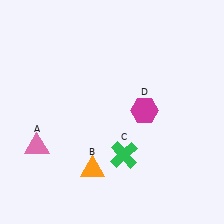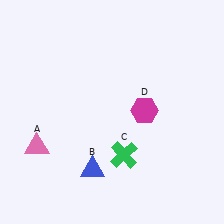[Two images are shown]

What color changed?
The triangle (B) changed from orange in Image 1 to blue in Image 2.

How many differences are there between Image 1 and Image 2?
There is 1 difference between the two images.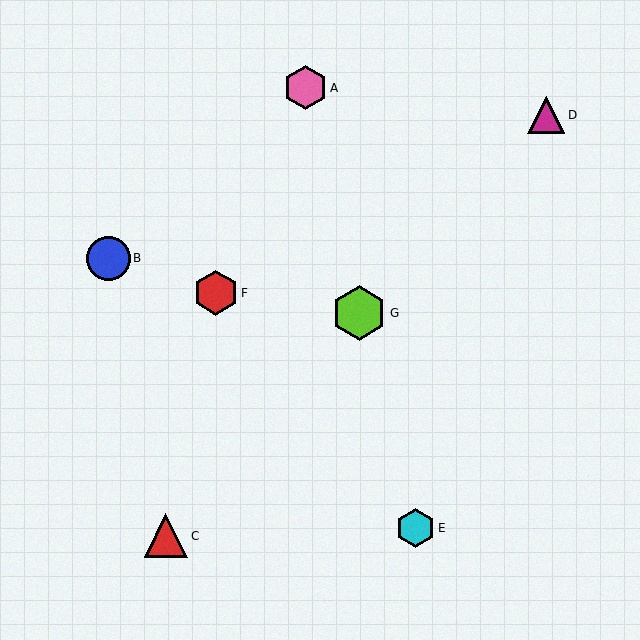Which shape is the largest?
The lime hexagon (labeled G) is the largest.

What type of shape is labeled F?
Shape F is a red hexagon.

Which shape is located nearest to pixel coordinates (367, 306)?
The lime hexagon (labeled G) at (359, 313) is nearest to that location.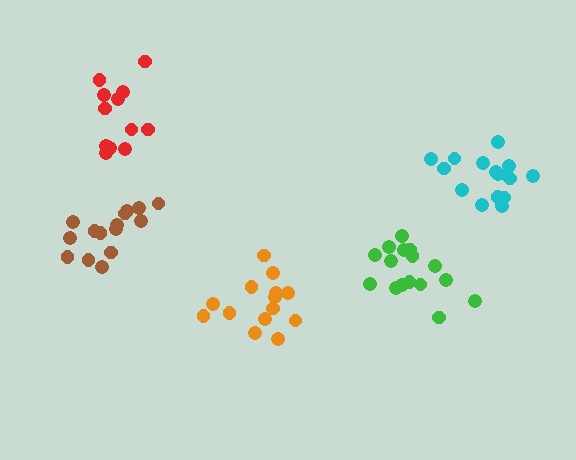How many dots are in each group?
Group 1: 16 dots, Group 2: 12 dots, Group 3: 16 dots, Group 4: 15 dots, Group 5: 14 dots (73 total).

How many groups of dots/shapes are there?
There are 5 groups.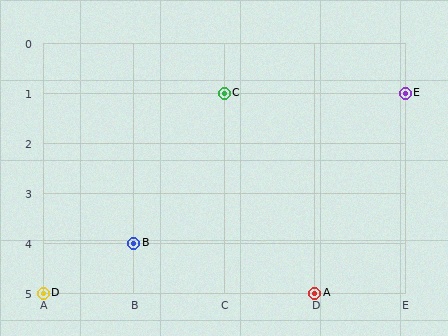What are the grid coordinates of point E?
Point E is at grid coordinates (E, 1).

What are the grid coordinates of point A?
Point A is at grid coordinates (D, 5).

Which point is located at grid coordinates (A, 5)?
Point D is at (A, 5).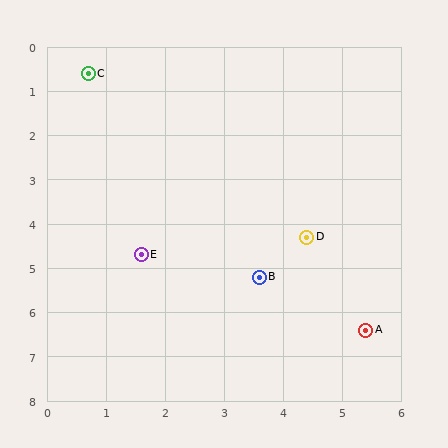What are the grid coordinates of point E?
Point E is at approximately (1.6, 4.7).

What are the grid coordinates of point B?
Point B is at approximately (3.6, 5.2).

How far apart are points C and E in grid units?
Points C and E are about 4.2 grid units apart.